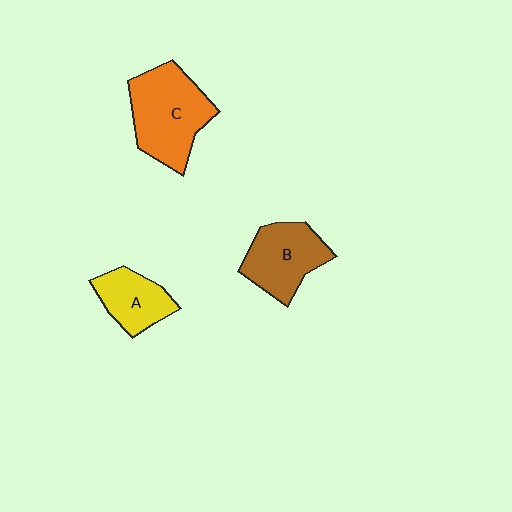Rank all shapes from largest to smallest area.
From largest to smallest: C (orange), B (brown), A (yellow).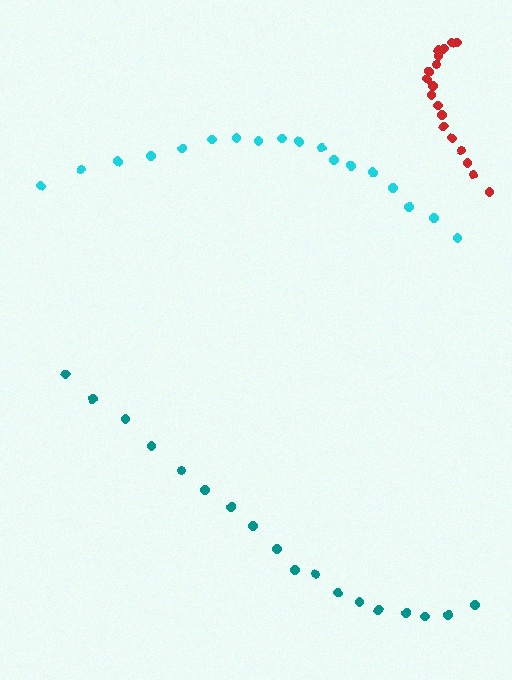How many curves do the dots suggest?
There are 3 distinct paths.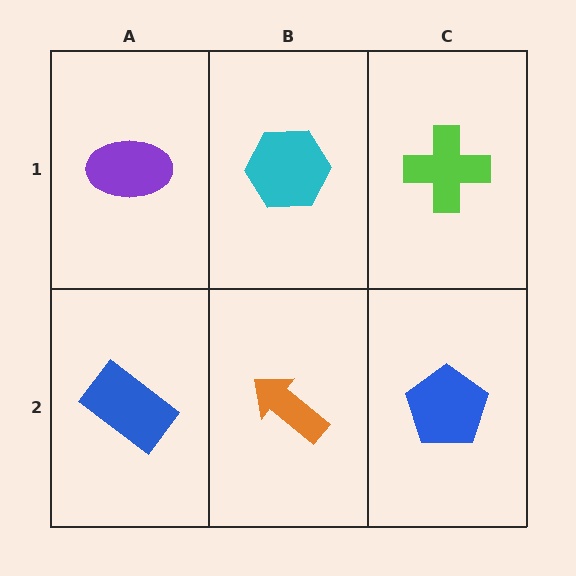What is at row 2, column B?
An orange arrow.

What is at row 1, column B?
A cyan hexagon.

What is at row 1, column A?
A purple ellipse.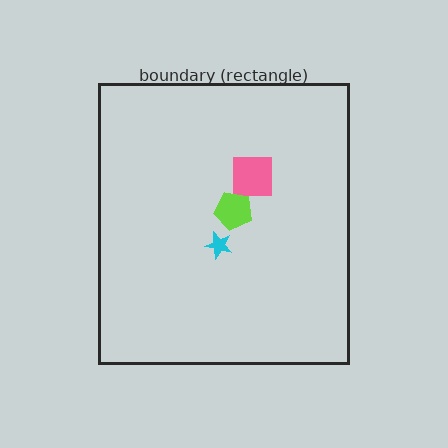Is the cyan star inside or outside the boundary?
Inside.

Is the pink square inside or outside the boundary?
Inside.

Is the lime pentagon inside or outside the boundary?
Inside.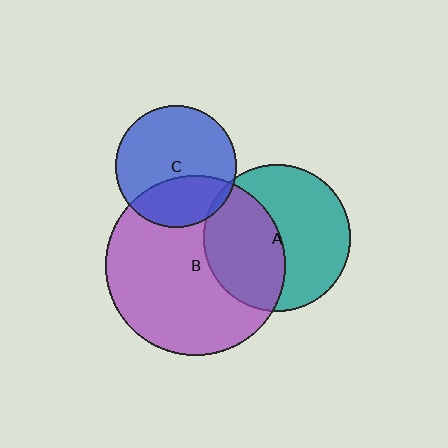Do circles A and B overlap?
Yes.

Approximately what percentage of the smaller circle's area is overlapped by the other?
Approximately 45%.